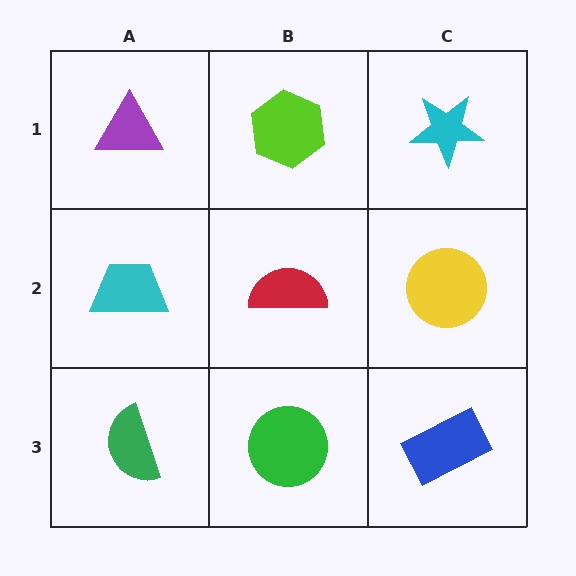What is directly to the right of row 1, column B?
A cyan star.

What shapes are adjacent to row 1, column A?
A cyan trapezoid (row 2, column A), a lime hexagon (row 1, column B).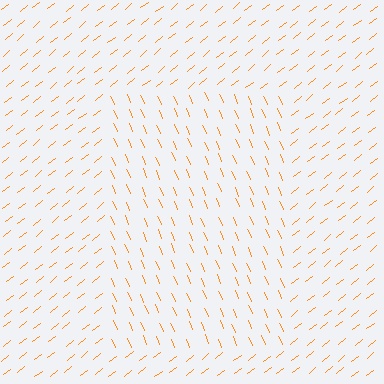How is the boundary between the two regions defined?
The boundary is defined purely by a change in line orientation (approximately 75 degrees difference). All lines are the same color and thickness.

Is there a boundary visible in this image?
Yes, there is a texture boundary formed by a change in line orientation.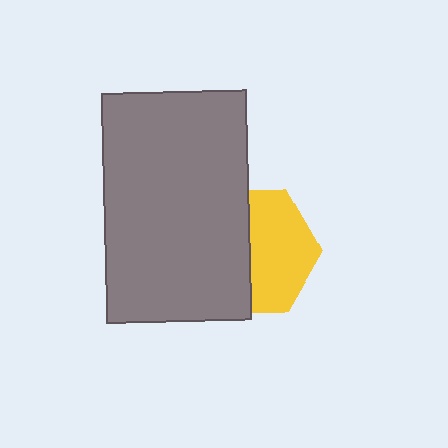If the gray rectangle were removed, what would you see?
You would see the complete yellow hexagon.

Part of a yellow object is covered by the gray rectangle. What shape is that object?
It is a hexagon.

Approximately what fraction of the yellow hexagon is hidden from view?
Roughly 48% of the yellow hexagon is hidden behind the gray rectangle.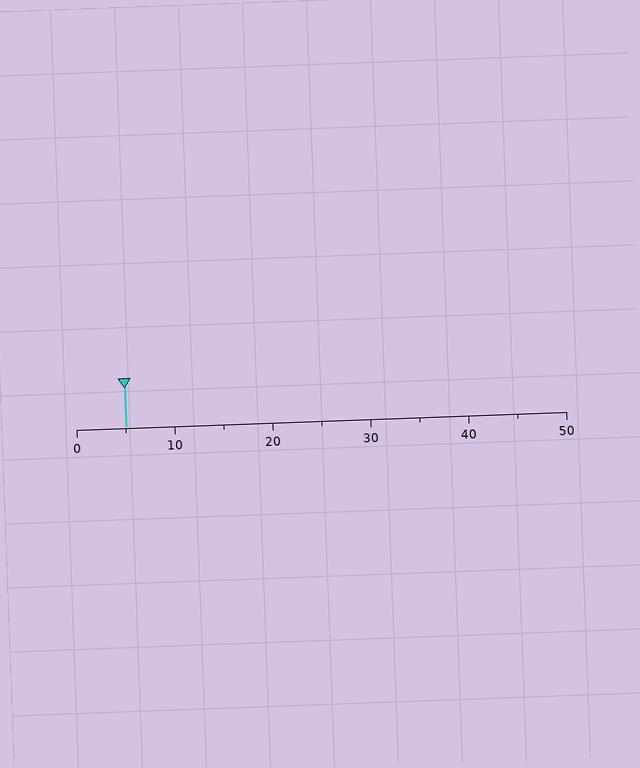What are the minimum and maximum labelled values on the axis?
The axis runs from 0 to 50.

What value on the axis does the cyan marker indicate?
The marker indicates approximately 5.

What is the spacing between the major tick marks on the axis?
The major ticks are spaced 10 apart.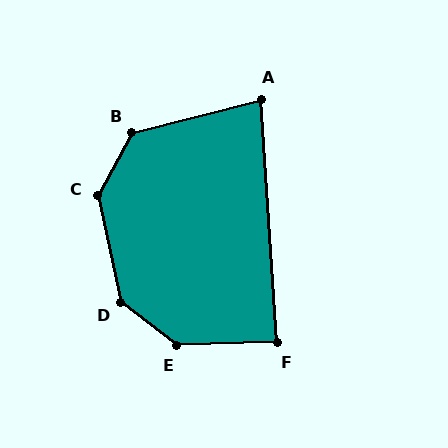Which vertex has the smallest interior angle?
A, at approximately 79 degrees.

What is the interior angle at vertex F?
Approximately 88 degrees (approximately right).